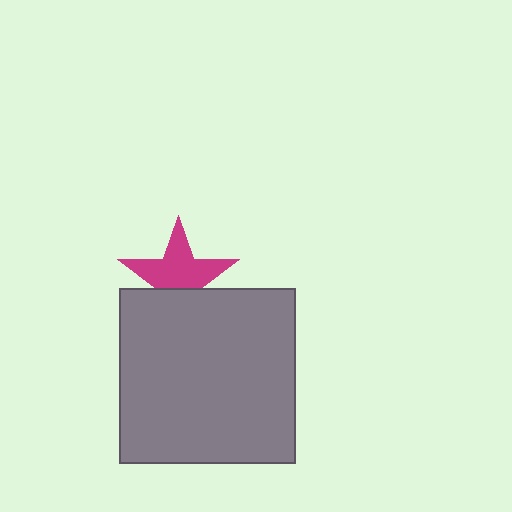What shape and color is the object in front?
The object in front is a gray square.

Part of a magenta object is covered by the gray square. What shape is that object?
It is a star.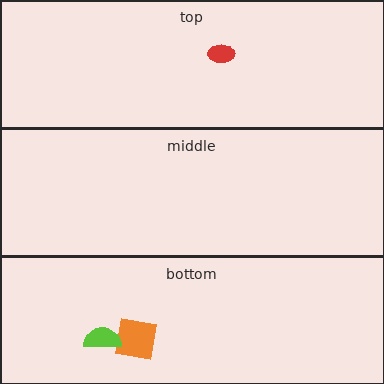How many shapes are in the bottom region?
2.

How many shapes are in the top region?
1.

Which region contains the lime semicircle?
The bottom region.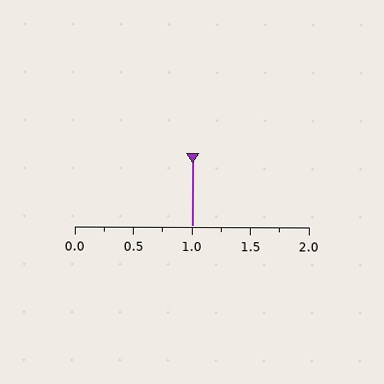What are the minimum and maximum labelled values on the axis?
The axis runs from 0.0 to 2.0.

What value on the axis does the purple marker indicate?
The marker indicates approximately 1.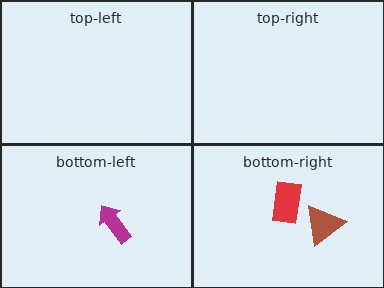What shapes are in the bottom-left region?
The magenta arrow.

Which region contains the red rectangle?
The bottom-right region.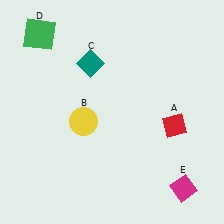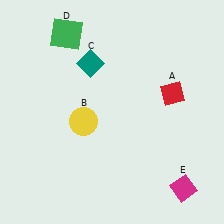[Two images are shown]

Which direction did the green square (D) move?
The green square (D) moved right.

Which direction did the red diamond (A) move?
The red diamond (A) moved up.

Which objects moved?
The objects that moved are: the red diamond (A), the green square (D).